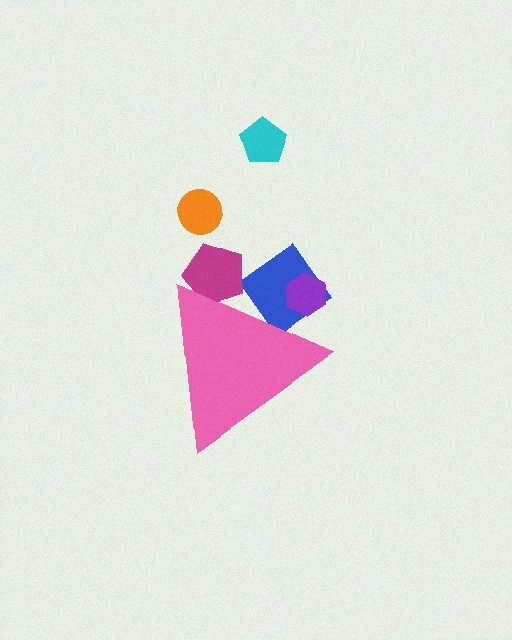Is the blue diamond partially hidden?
Yes, the blue diamond is partially hidden behind the pink triangle.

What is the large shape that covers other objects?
A pink triangle.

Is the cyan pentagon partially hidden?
No, the cyan pentagon is fully visible.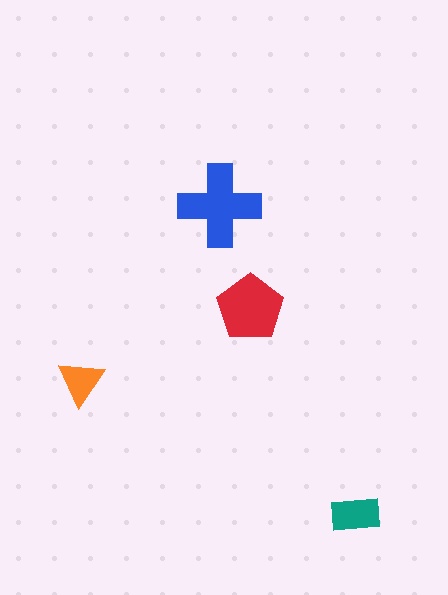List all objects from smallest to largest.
The orange triangle, the teal rectangle, the red pentagon, the blue cross.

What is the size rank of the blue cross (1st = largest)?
1st.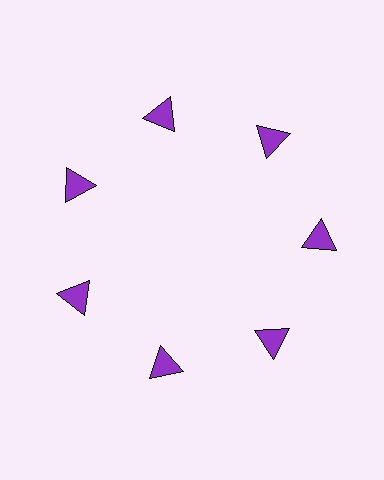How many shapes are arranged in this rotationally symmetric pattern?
There are 7 shapes, arranged in 7 groups of 1.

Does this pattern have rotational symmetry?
Yes, this pattern has 7-fold rotational symmetry. It looks the same after rotating 51 degrees around the center.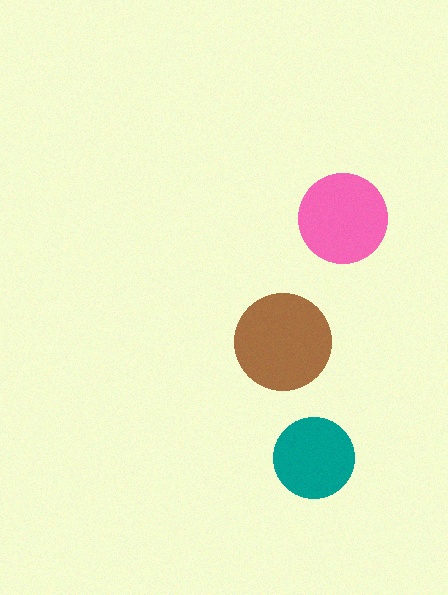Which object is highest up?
The pink circle is topmost.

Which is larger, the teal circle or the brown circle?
The brown one.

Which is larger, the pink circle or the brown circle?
The brown one.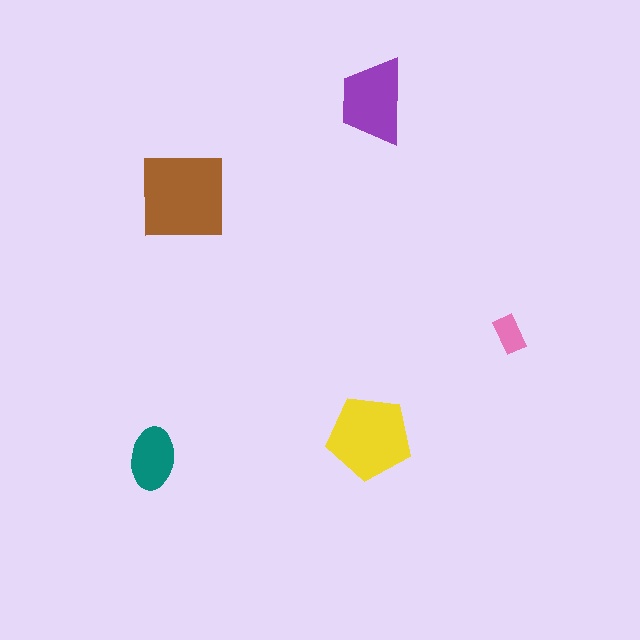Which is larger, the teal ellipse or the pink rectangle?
The teal ellipse.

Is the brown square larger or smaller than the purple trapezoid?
Larger.